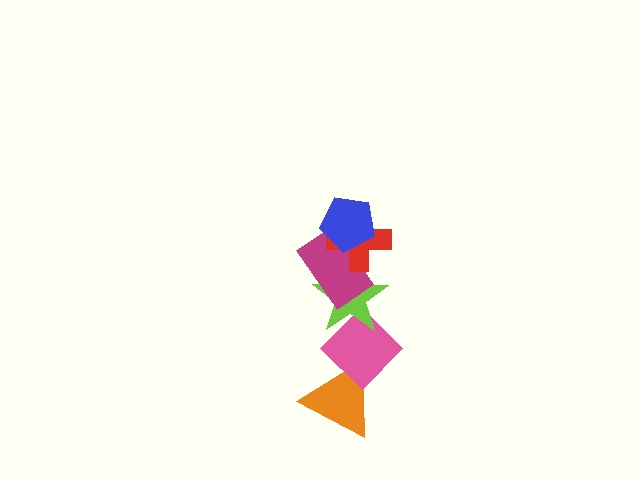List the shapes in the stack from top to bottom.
From top to bottom: the blue pentagon, the red cross, the magenta rectangle, the lime star, the pink diamond, the orange triangle.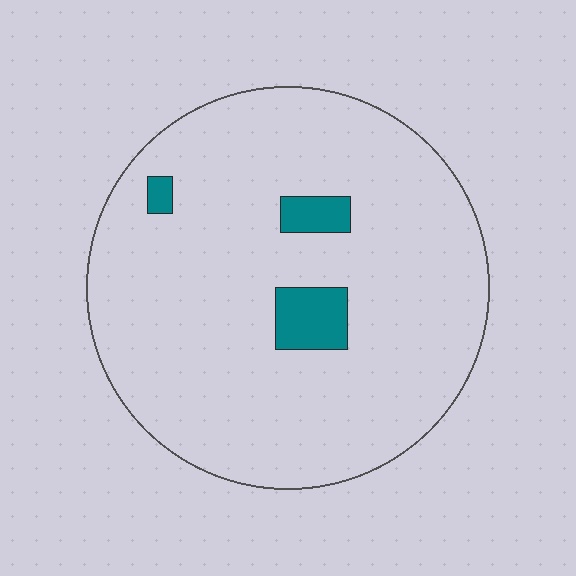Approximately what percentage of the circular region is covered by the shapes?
Approximately 5%.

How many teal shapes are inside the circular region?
3.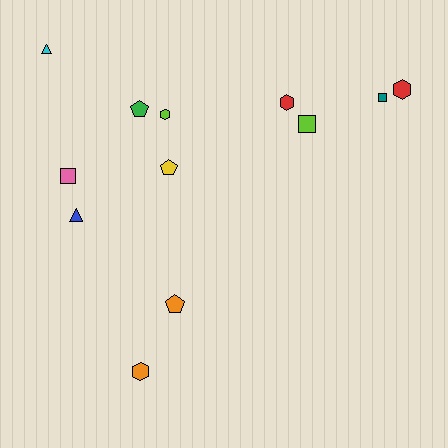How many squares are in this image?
There are 3 squares.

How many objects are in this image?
There are 12 objects.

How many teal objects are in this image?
There is 1 teal object.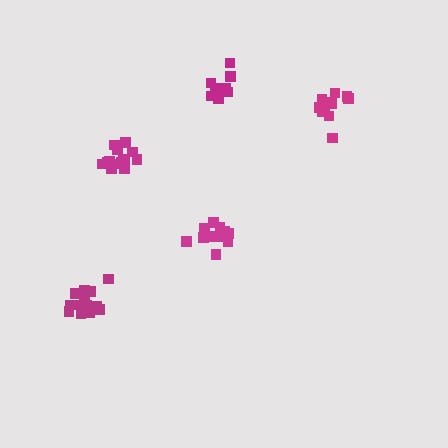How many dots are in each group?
Group 1: 13 dots, Group 2: 11 dots, Group 3: 11 dots, Group 4: 13 dots, Group 5: 14 dots (62 total).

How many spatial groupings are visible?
There are 5 spatial groupings.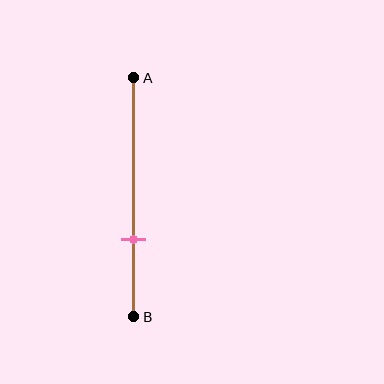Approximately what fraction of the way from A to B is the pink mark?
The pink mark is approximately 70% of the way from A to B.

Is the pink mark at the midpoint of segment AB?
No, the mark is at about 70% from A, not at the 50% midpoint.